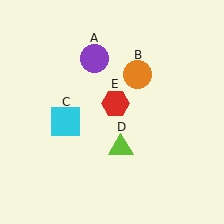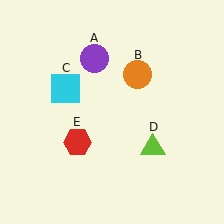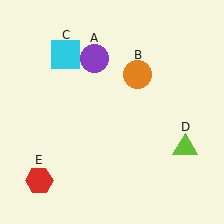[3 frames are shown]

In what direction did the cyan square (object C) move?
The cyan square (object C) moved up.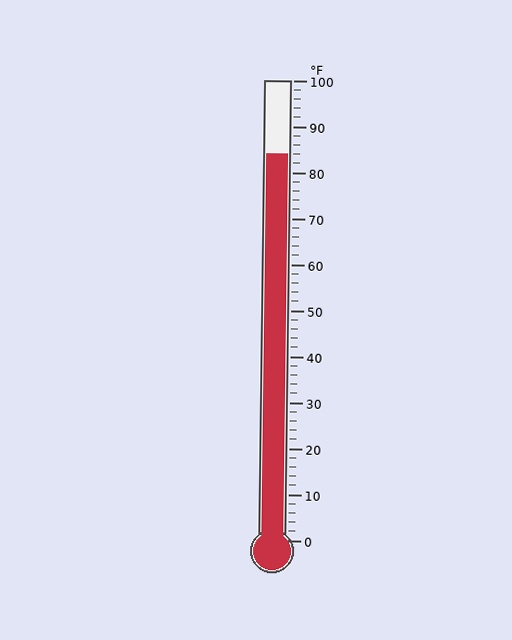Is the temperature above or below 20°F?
The temperature is above 20°F.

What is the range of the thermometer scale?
The thermometer scale ranges from 0°F to 100°F.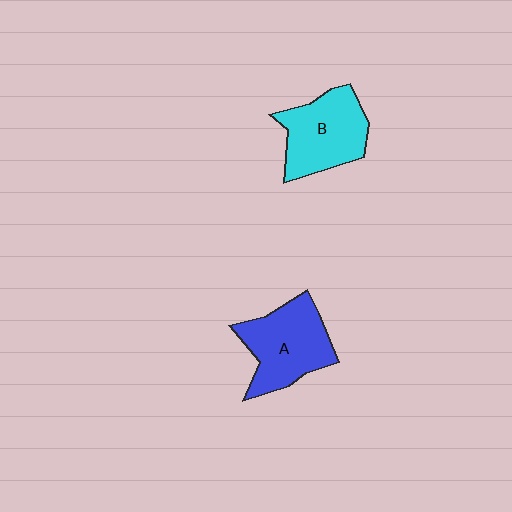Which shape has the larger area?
Shape A (blue).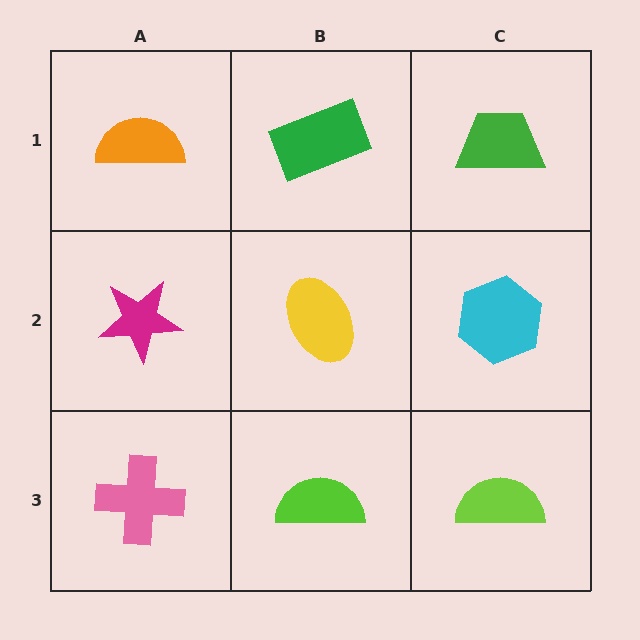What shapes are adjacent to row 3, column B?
A yellow ellipse (row 2, column B), a pink cross (row 3, column A), a lime semicircle (row 3, column C).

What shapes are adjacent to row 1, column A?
A magenta star (row 2, column A), a green rectangle (row 1, column B).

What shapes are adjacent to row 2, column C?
A green trapezoid (row 1, column C), a lime semicircle (row 3, column C), a yellow ellipse (row 2, column B).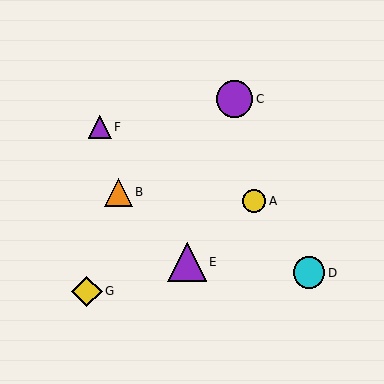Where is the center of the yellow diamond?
The center of the yellow diamond is at (87, 291).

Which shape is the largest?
The purple triangle (labeled E) is the largest.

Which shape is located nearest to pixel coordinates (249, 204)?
The yellow circle (labeled A) at (254, 201) is nearest to that location.